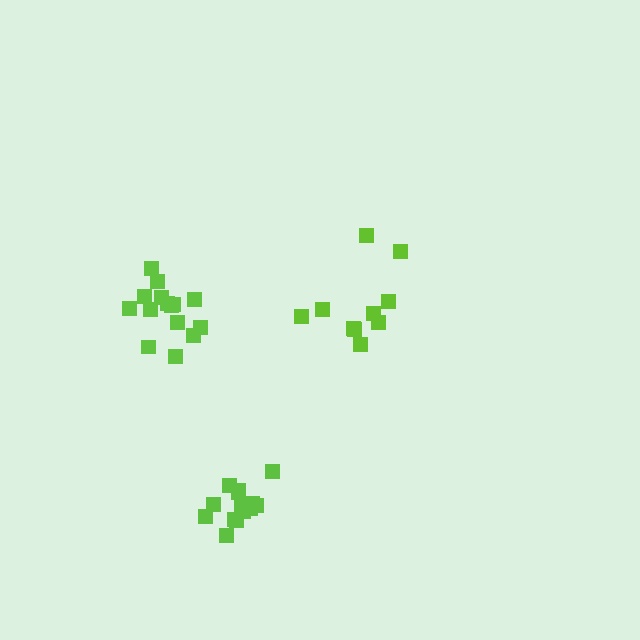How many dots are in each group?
Group 1: 14 dots, Group 2: 10 dots, Group 3: 15 dots (39 total).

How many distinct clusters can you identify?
There are 3 distinct clusters.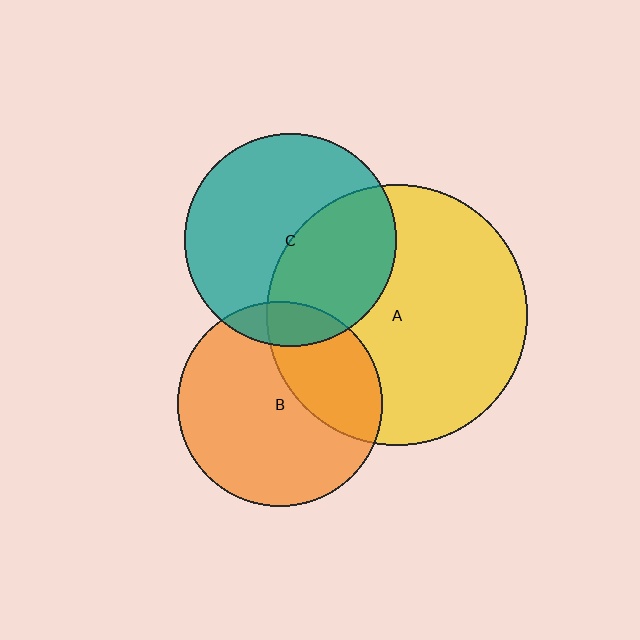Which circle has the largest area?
Circle A (yellow).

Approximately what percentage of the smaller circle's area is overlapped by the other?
Approximately 35%.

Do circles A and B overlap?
Yes.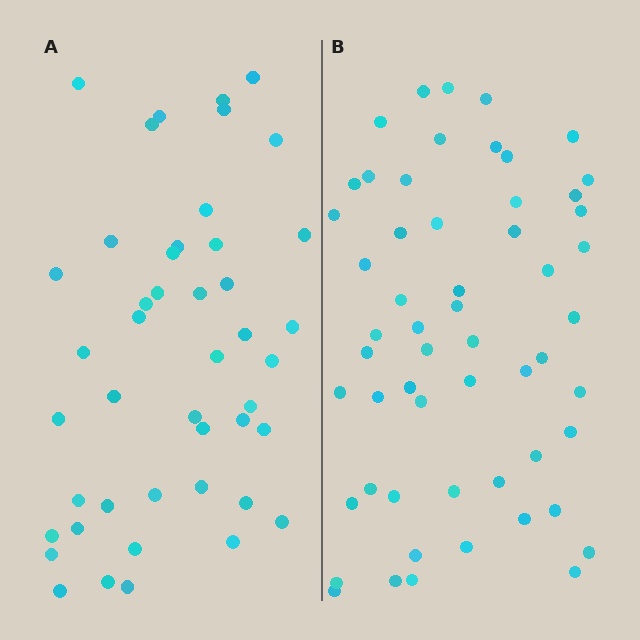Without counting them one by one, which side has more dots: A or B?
Region B (the right region) has more dots.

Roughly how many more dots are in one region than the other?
Region B has roughly 12 or so more dots than region A.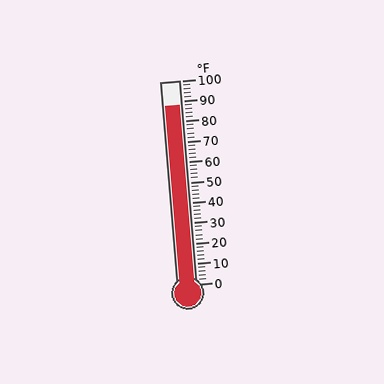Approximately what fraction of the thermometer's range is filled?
The thermometer is filled to approximately 90% of its range.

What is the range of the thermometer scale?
The thermometer scale ranges from 0°F to 100°F.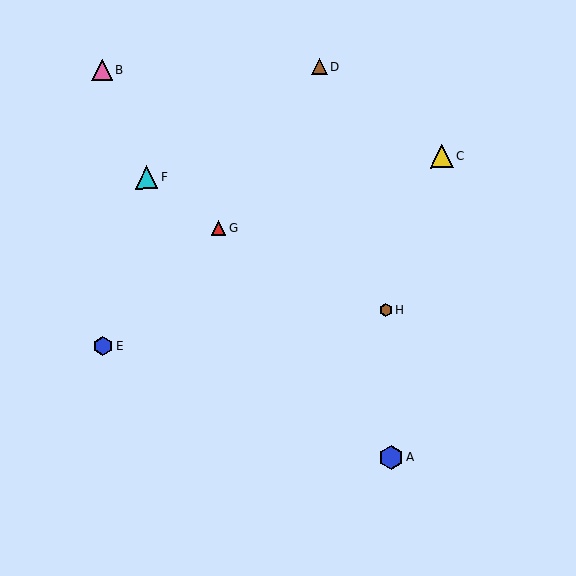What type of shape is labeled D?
Shape D is a brown triangle.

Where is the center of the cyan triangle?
The center of the cyan triangle is at (146, 178).